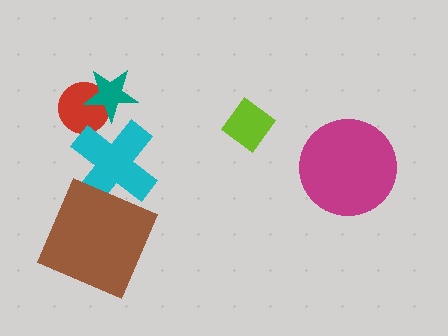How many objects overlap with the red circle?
2 objects overlap with the red circle.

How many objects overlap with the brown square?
1 object overlaps with the brown square.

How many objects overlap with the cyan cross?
2 objects overlap with the cyan cross.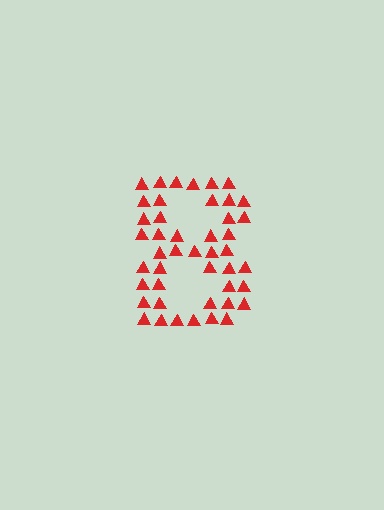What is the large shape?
The large shape is the digit 8.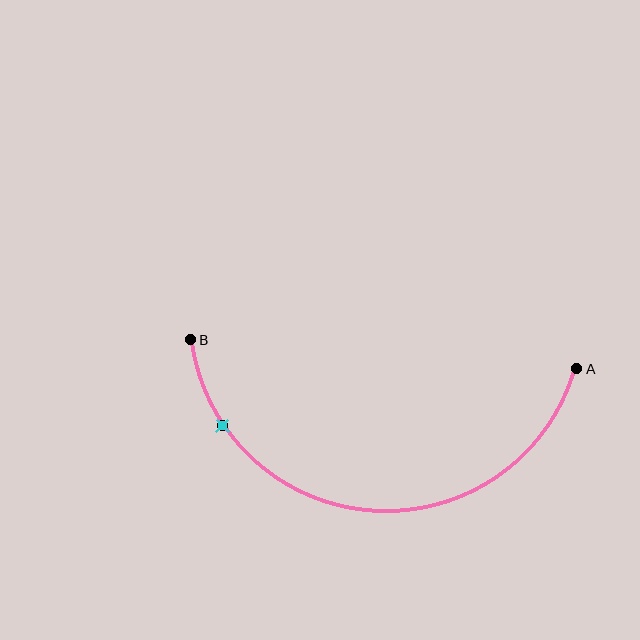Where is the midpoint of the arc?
The arc midpoint is the point on the curve farthest from the straight line joining A and B. It sits below that line.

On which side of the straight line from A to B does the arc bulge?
The arc bulges below the straight line connecting A and B.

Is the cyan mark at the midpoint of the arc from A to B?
No. The cyan mark lies on the arc but is closer to endpoint B. The arc midpoint would be at the point on the curve equidistant along the arc from both A and B.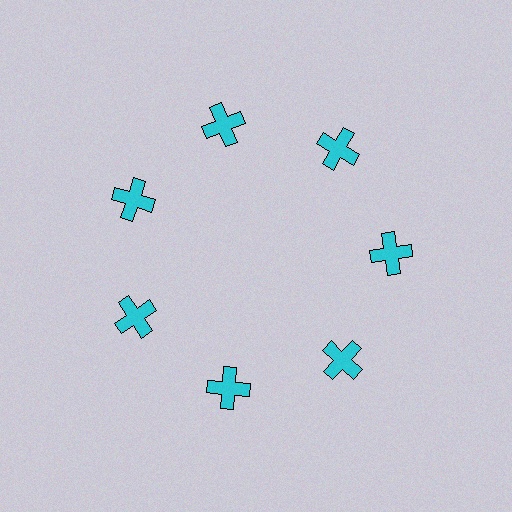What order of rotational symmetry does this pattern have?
This pattern has 7-fold rotational symmetry.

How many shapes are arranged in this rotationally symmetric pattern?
There are 7 shapes, arranged in 7 groups of 1.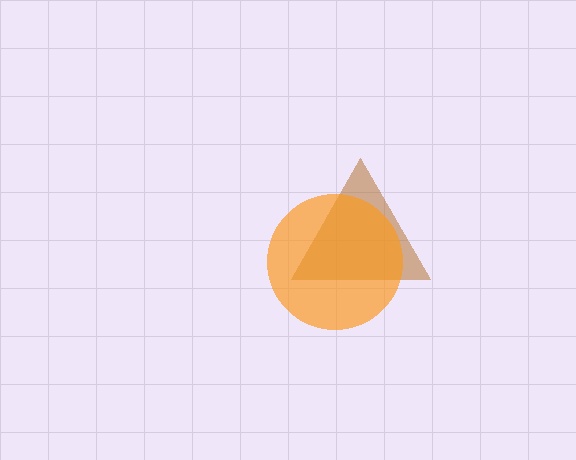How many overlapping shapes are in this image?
There are 2 overlapping shapes in the image.